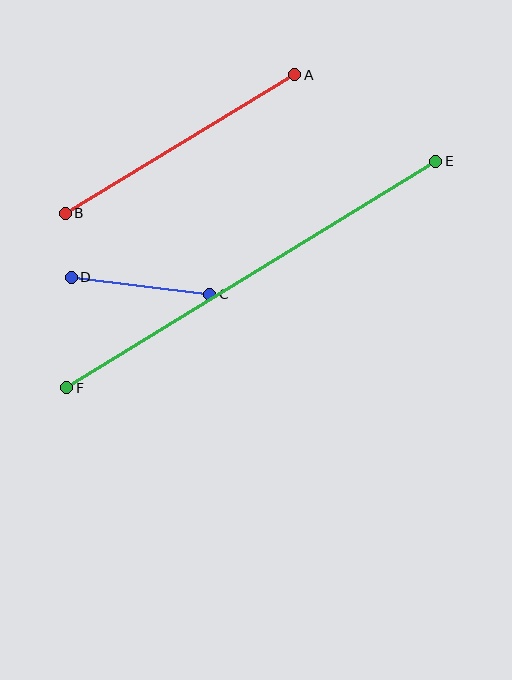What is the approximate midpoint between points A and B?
The midpoint is at approximately (180, 144) pixels.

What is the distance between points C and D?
The distance is approximately 140 pixels.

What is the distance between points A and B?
The distance is approximately 268 pixels.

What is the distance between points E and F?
The distance is approximately 433 pixels.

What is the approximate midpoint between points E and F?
The midpoint is at approximately (251, 274) pixels.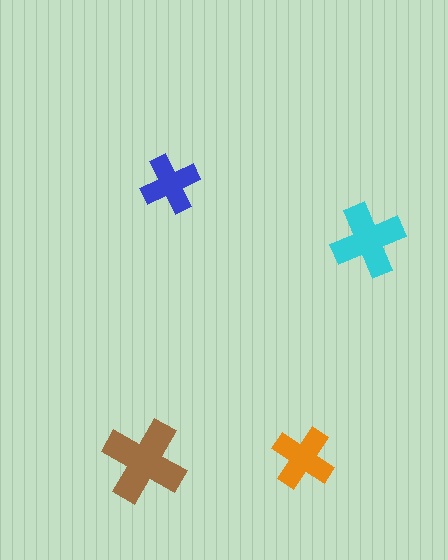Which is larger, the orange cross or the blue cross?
The orange one.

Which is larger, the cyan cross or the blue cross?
The cyan one.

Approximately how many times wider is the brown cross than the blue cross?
About 1.5 times wider.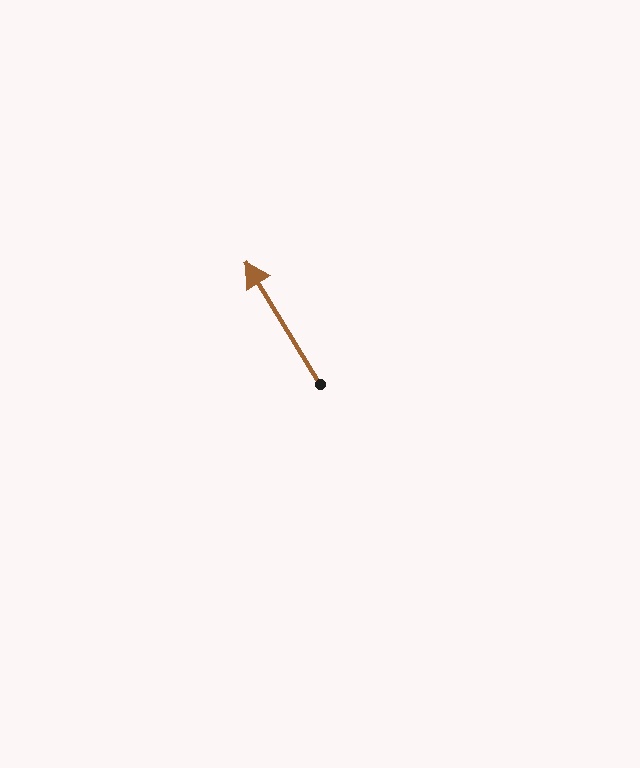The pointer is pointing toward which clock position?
Roughly 11 o'clock.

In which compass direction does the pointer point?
Northwest.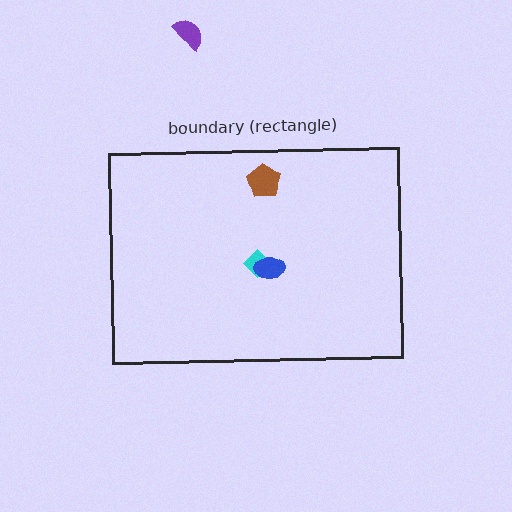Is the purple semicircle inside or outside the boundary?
Outside.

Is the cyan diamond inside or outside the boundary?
Inside.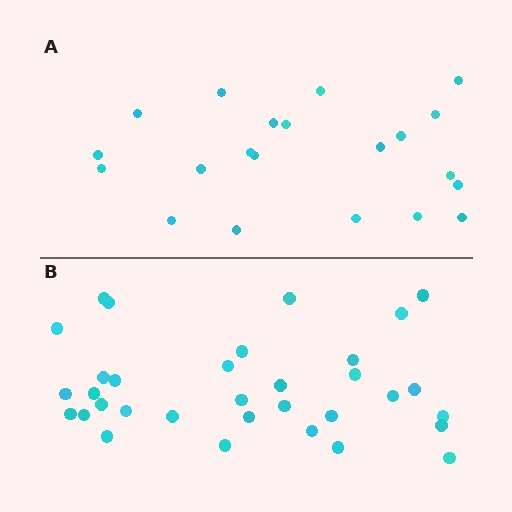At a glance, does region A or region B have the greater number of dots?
Region B (the bottom region) has more dots.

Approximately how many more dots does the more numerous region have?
Region B has roughly 12 or so more dots than region A.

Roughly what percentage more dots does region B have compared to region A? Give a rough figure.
About 55% more.